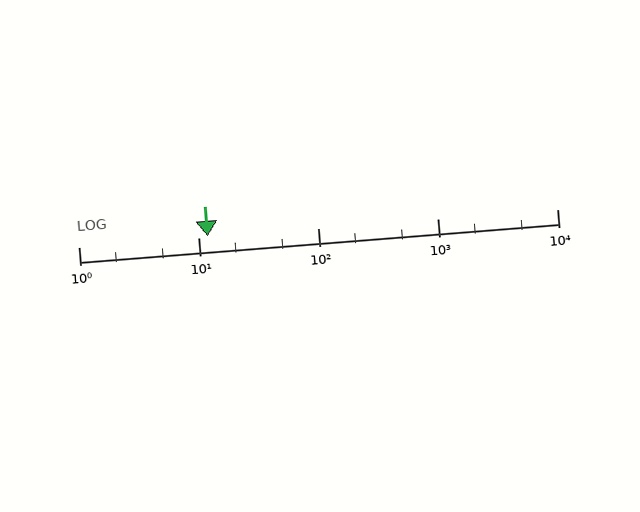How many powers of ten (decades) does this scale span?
The scale spans 4 decades, from 1 to 10000.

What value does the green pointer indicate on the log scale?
The pointer indicates approximately 12.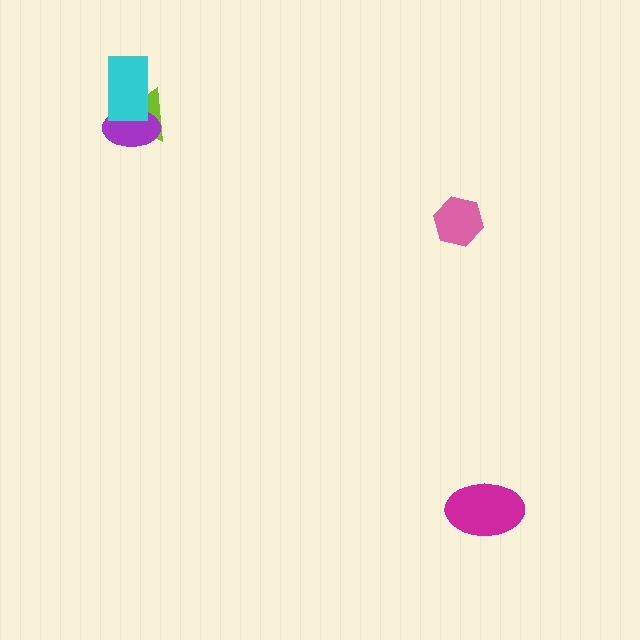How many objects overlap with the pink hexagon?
0 objects overlap with the pink hexagon.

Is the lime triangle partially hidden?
Yes, it is partially covered by another shape.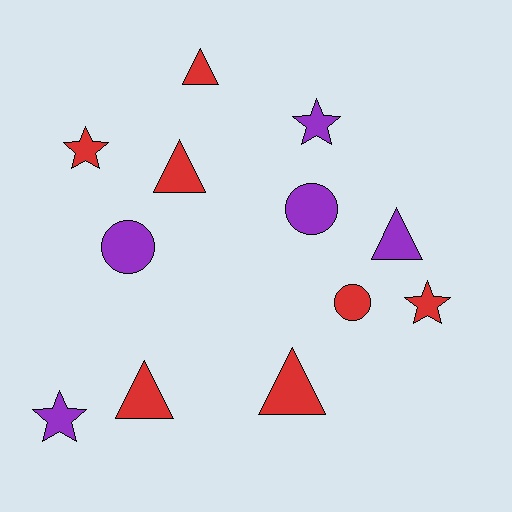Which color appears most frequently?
Red, with 7 objects.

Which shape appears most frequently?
Triangle, with 5 objects.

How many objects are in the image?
There are 12 objects.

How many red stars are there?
There are 2 red stars.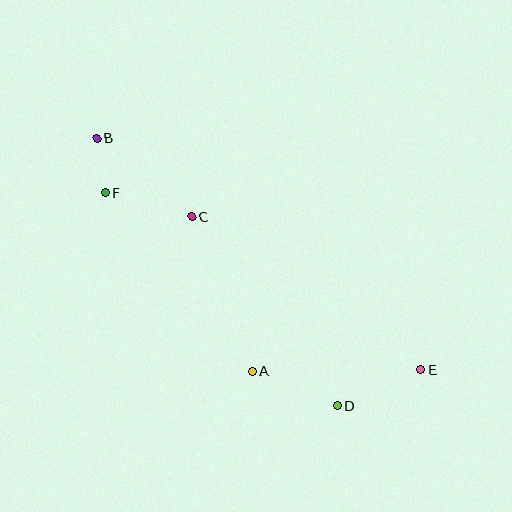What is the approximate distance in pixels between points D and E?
The distance between D and E is approximately 92 pixels.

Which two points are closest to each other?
Points B and F are closest to each other.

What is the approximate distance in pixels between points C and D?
The distance between C and D is approximately 239 pixels.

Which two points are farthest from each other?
Points B and E are farthest from each other.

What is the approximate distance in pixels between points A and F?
The distance between A and F is approximately 232 pixels.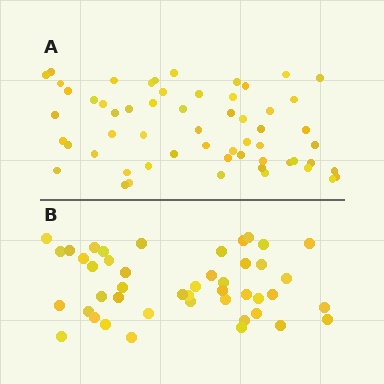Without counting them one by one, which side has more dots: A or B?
Region A (the top region) has more dots.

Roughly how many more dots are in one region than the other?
Region A has approximately 15 more dots than region B.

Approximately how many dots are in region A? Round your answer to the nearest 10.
About 60 dots. (The exact count is 58, which rounds to 60.)